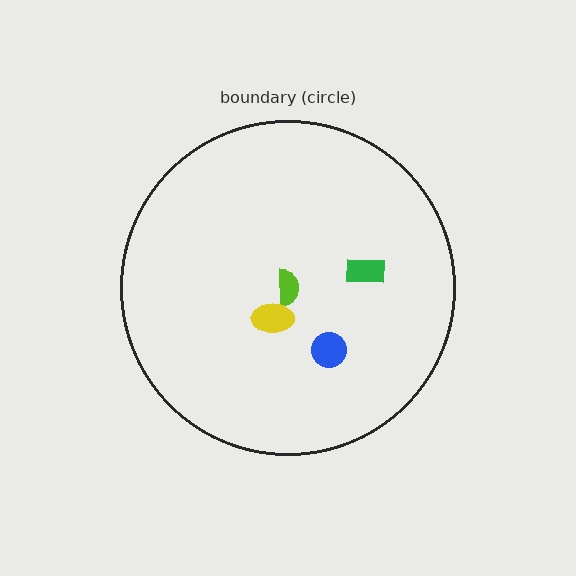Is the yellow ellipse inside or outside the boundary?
Inside.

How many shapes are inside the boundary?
4 inside, 0 outside.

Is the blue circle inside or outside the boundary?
Inside.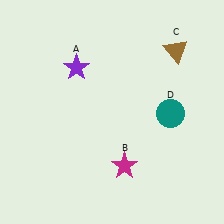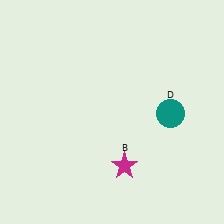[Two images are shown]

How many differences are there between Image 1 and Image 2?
There are 2 differences between the two images.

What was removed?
The brown triangle (C), the purple star (A) were removed in Image 2.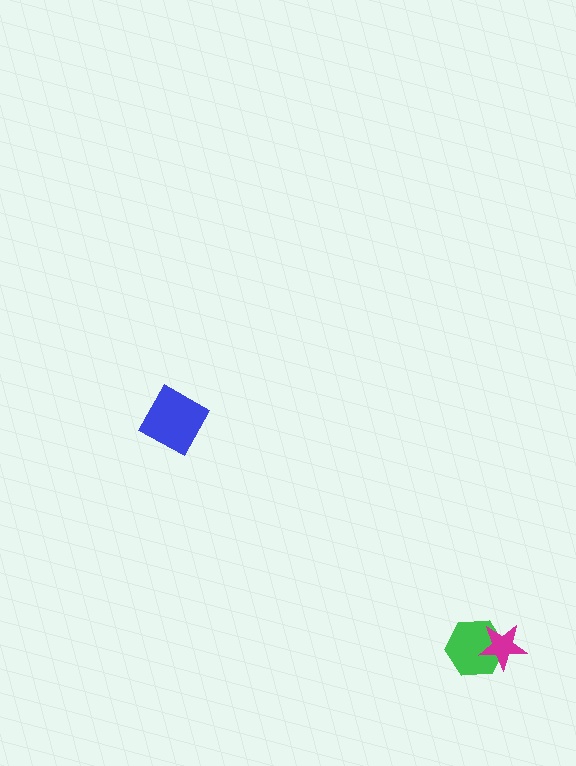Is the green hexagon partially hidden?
Yes, it is partially covered by another shape.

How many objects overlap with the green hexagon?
1 object overlaps with the green hexagon.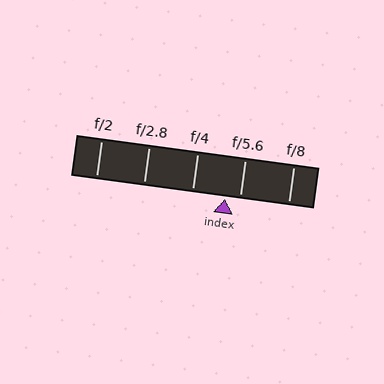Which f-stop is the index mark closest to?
The index mark is closest to f/5.6.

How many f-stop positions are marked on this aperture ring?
There are 5 f-stop positions marked.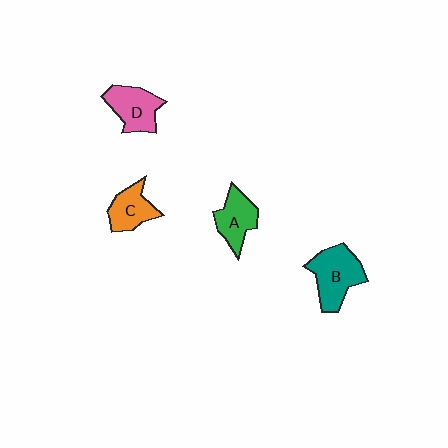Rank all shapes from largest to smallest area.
From largest to smallest: B (teal), D (pink), A (green), C (orange).